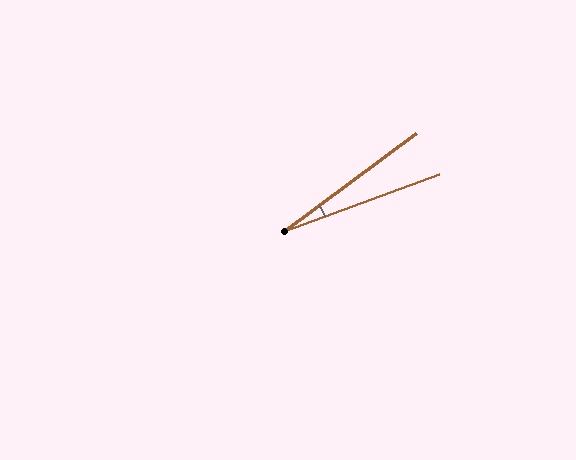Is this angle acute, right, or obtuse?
It is acute.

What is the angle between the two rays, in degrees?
Approximately 16 degrees.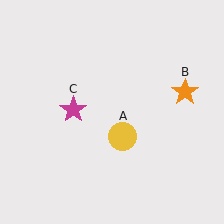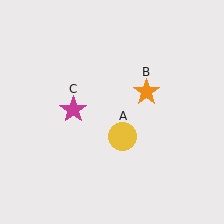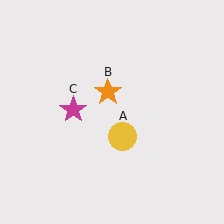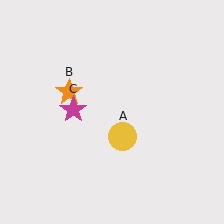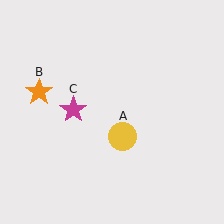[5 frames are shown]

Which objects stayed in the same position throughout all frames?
Yellow circle (object A) and magenta star (object C) remained stationary.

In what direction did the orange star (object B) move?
The orange star (object B) moved left.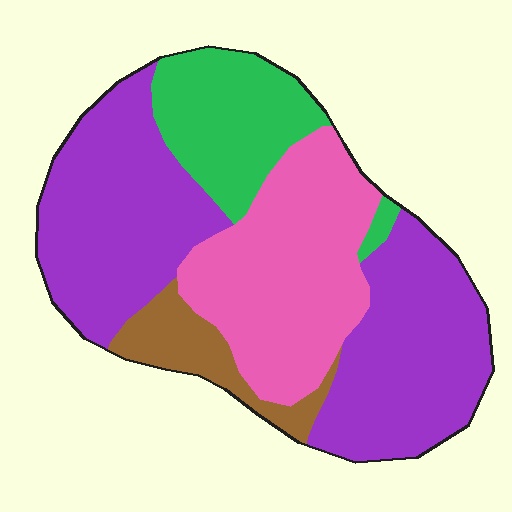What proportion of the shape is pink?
Pink takes up about one quarter (1/4) of the shape.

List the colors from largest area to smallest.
From largest to smallest: purple, pink, green, brown.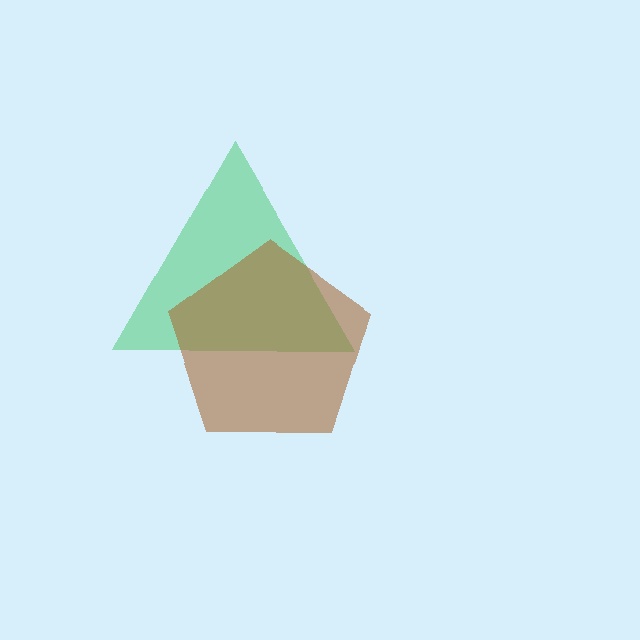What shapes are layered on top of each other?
The layered shapes are: a green triangle, a brown pentagon.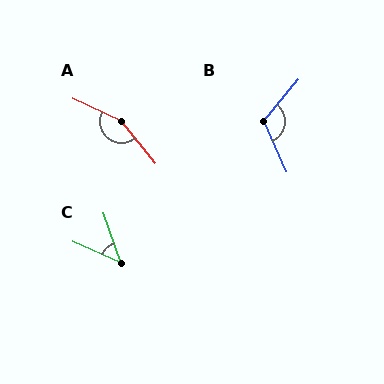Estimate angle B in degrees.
Approximately 116 degrees.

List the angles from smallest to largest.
C (47°), B (116°), A (153°).